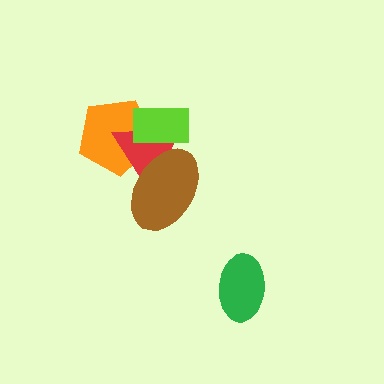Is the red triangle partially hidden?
Yes, it is partially covered by another shape.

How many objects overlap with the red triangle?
3 objects overlap with the red triangle.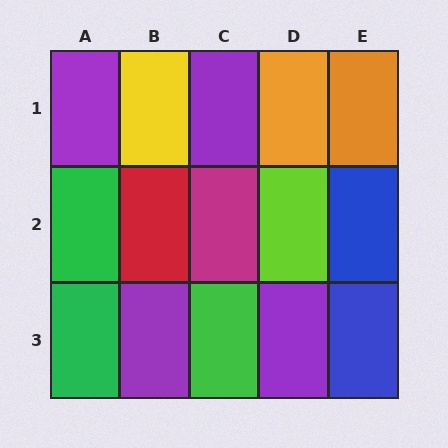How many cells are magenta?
1 cell is magenta.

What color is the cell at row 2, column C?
Magenta.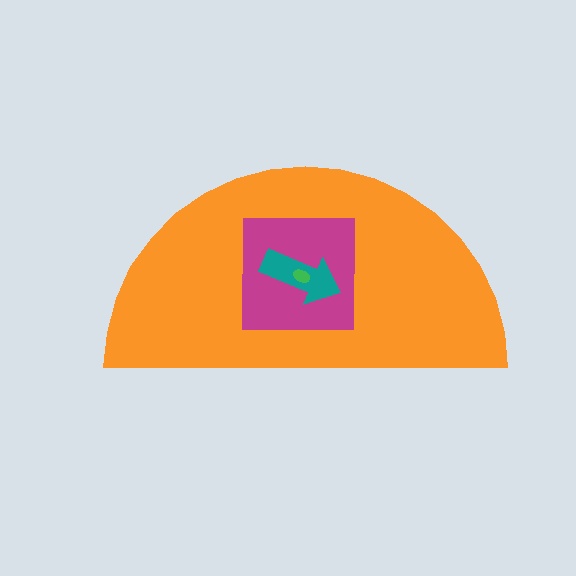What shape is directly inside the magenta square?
The teal arrow.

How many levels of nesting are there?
4.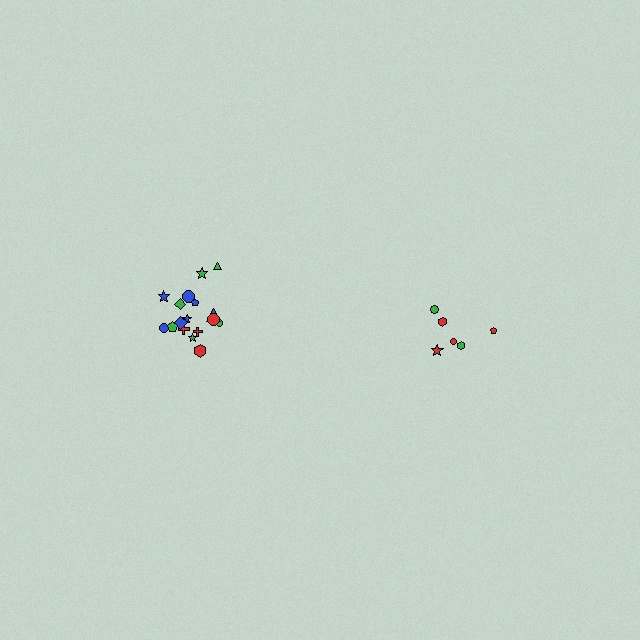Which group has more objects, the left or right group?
The left group.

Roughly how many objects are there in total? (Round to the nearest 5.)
Roughly 25 objects in total.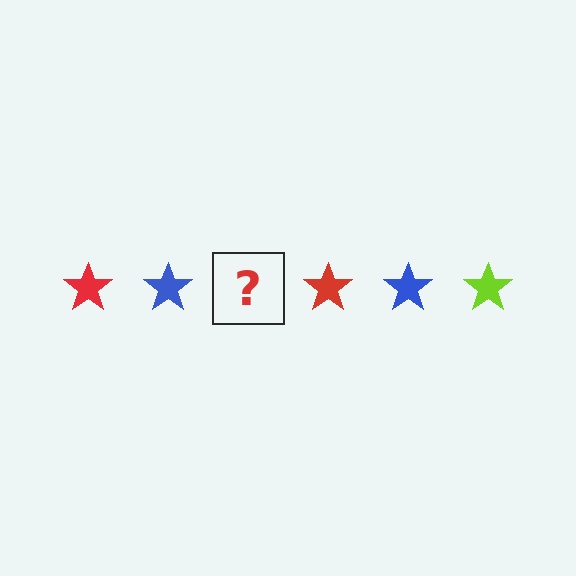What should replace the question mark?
The question mark should be replaced with a lime star.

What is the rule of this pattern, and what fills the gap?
The rule is that the pattern cycles through red, blue, lime stars. The gap should be filled with a lime star.